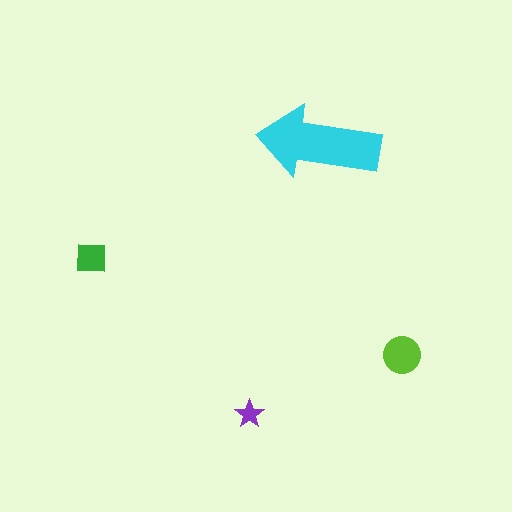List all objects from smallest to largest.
The purple star, the green square, the lime circle, the cyan arrow.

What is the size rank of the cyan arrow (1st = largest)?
1st.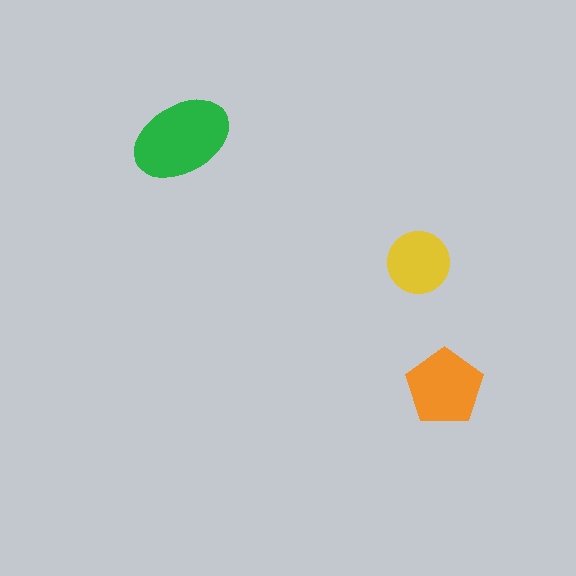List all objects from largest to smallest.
The green ellipse, the orange pentagon, the yellow circle.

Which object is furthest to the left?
The green ellipse is leftmost.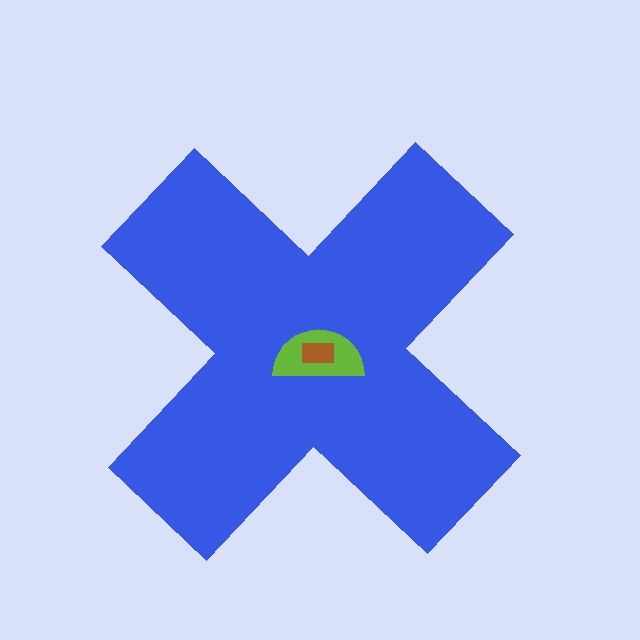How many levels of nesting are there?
3.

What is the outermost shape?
The blue cross.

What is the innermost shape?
The brown rectangle.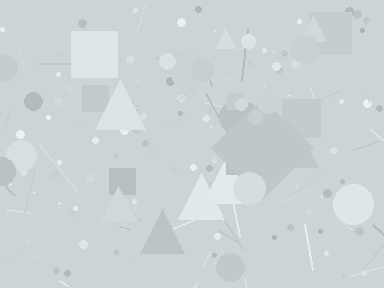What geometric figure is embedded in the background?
A diamond is embedded in the background.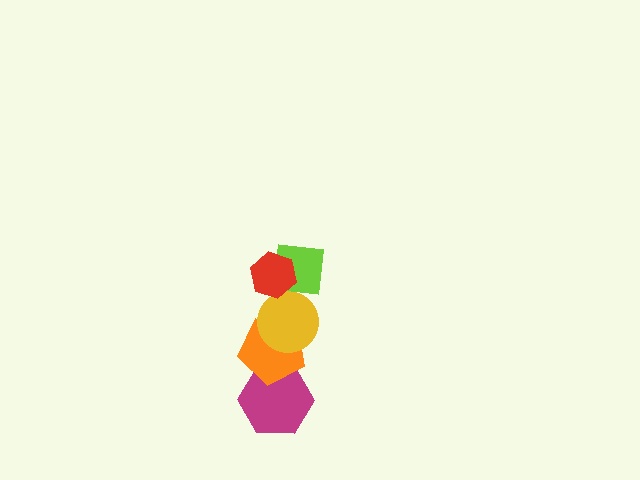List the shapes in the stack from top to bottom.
From top to bottom: the red hexagon, the lime square, the yellow circle, the orange pentagon, the magenta hexagon.